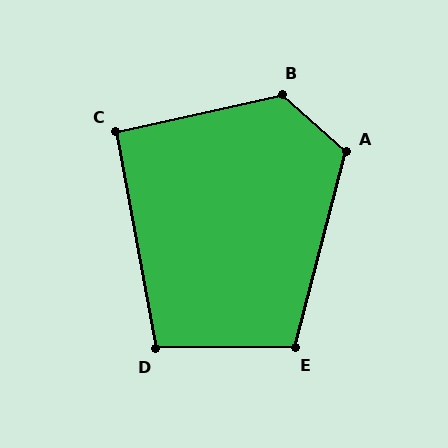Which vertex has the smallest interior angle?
C, at approximately 92 degrees.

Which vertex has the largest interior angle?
B, at approximately 126 degrees.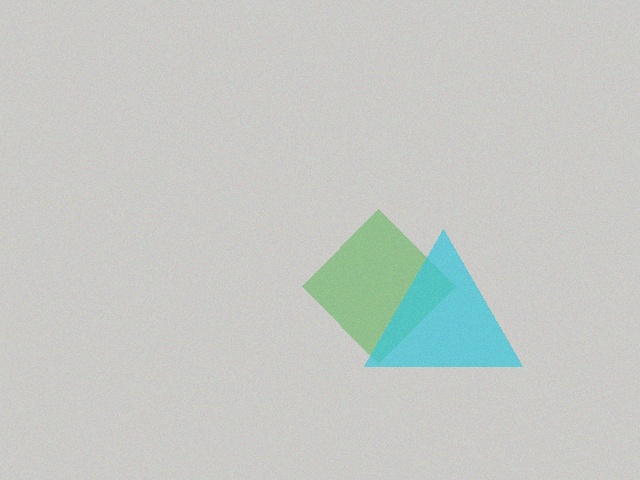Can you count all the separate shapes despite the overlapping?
Yes, there are 2 separate shapes.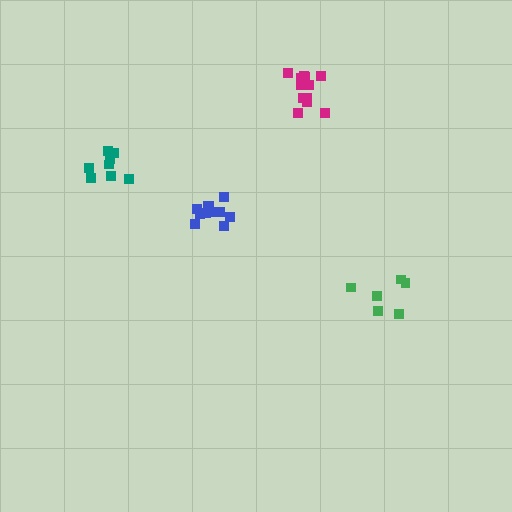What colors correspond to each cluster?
The clusters are colored: blue, green, magenta, teal.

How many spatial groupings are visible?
There are 4 spatial groupings.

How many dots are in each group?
Group 1: 11 dots, Group 2: 6 dots, Group 3: 12 dots, Group 4: 8 dots (37 total).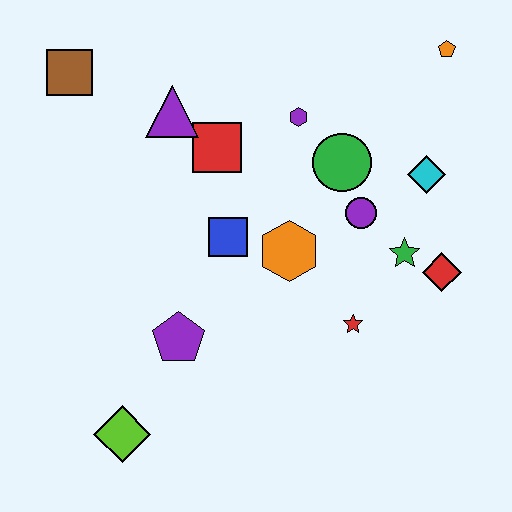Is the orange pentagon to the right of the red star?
Yes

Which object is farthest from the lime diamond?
The orange pentagon is farthest from the lime diamond.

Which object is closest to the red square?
The purple triangle is closest to the red square.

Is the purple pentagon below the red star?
Yes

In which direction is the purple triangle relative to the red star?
The purple triangle is above the red star.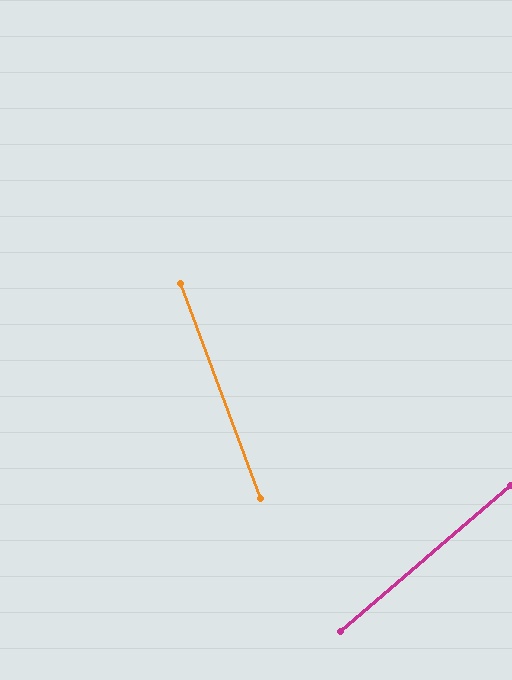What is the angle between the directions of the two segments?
Approximately 70 degrees.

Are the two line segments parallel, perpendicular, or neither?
Neither parallel nor perpendicular — they differ by about 70°.